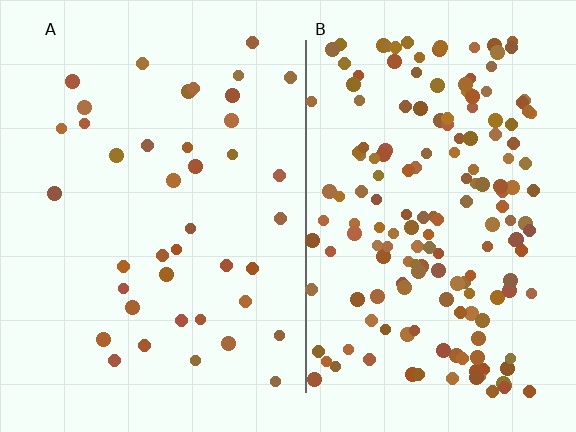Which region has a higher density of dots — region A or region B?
B (the right).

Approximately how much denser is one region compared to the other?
Approximately 4.3× — region B over region A.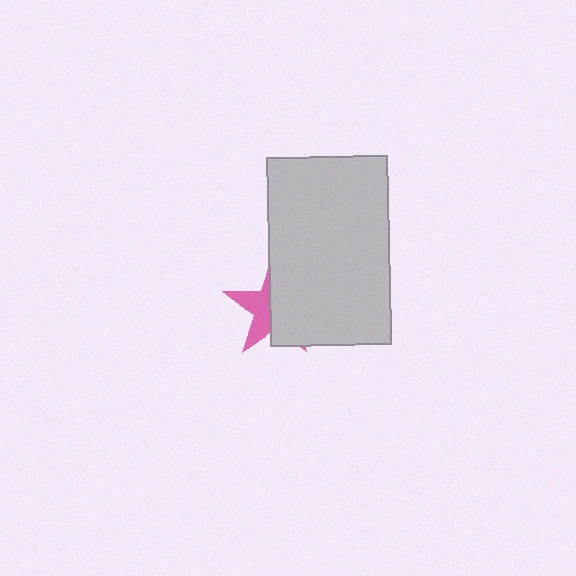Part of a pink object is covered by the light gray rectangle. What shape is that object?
It is a star.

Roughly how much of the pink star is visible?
A small part of it is visible (roughly 41%).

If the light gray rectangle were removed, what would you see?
You would see the complete pink star.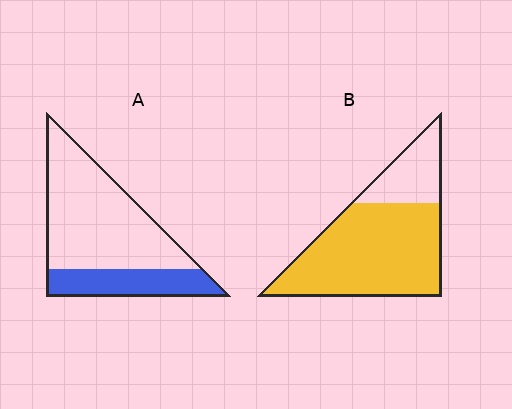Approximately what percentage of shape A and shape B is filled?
A is approximately 30% and B is approximately 75%.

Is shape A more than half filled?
No.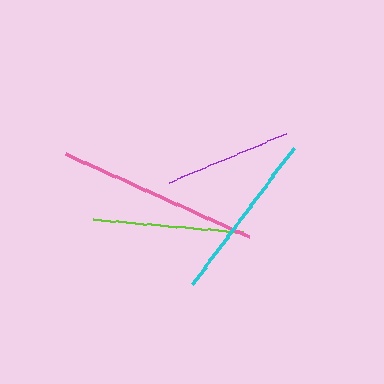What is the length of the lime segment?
The lime segment is approximately 151 pixels long.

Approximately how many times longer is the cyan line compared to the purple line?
The cyan line is approximately 1.3 times the length of the purple line.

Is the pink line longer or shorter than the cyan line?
The pink line is longer than the cyan line.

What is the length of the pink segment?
The pink segment is approximately 202 pixels long.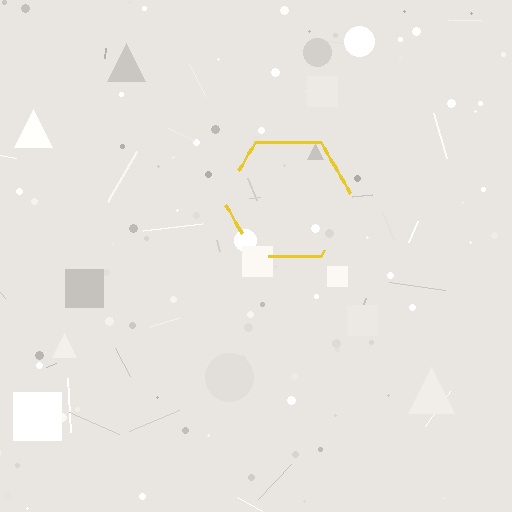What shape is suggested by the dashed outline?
The dashed outline suggests a hexagon.